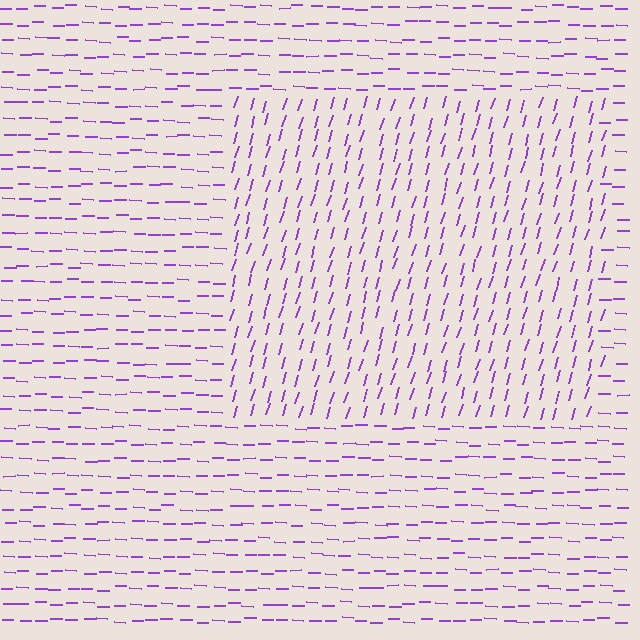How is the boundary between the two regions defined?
The boundary is defined purely by a change in line orientation (approximately 75 degrees difference). All lines are the same color and thickness.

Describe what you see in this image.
The image is filled with small purple line segments. A rectangle region in the image has lines oriented differently from the surrounding lines, creating a visible texture boundary.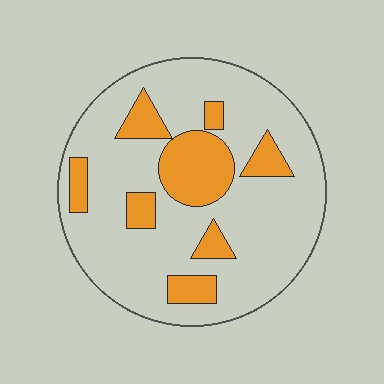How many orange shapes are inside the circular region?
8.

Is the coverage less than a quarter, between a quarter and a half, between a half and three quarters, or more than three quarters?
Less than a quarter.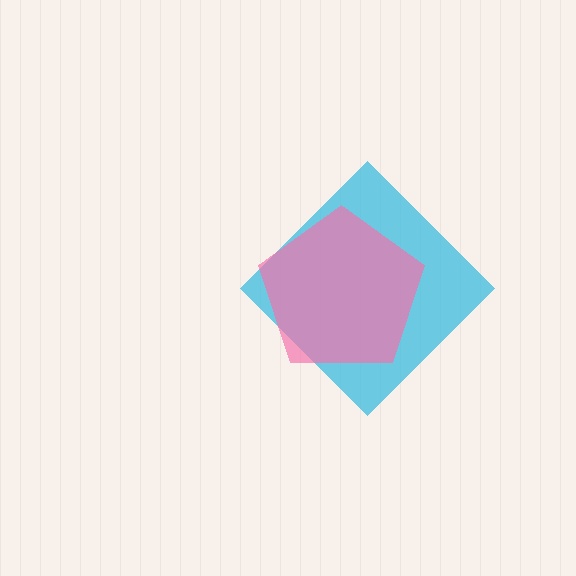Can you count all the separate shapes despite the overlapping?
Yes, there are 2 separate shapes.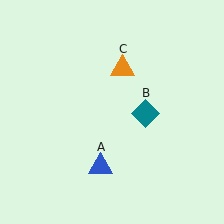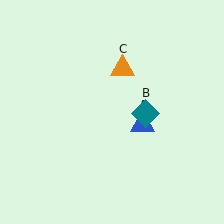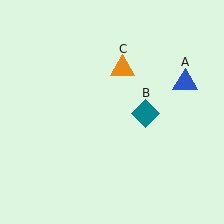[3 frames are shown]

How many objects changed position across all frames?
1 object changed position: blue triangle (object A).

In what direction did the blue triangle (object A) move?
The blue triangle (object A) moved up and to the right.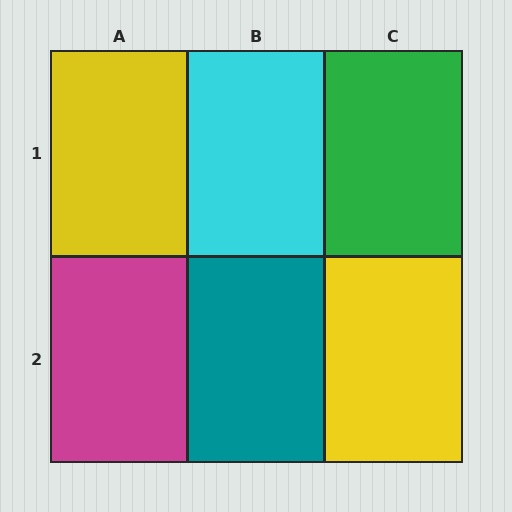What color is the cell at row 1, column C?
Green.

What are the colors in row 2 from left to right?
Magenta, teal, yellow.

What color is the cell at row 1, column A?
Yellow.